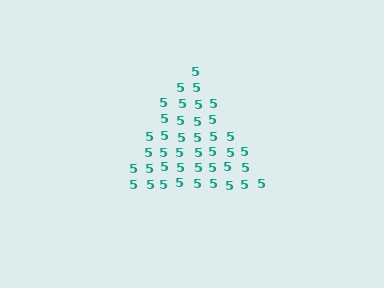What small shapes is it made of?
It is made of small digit 5's.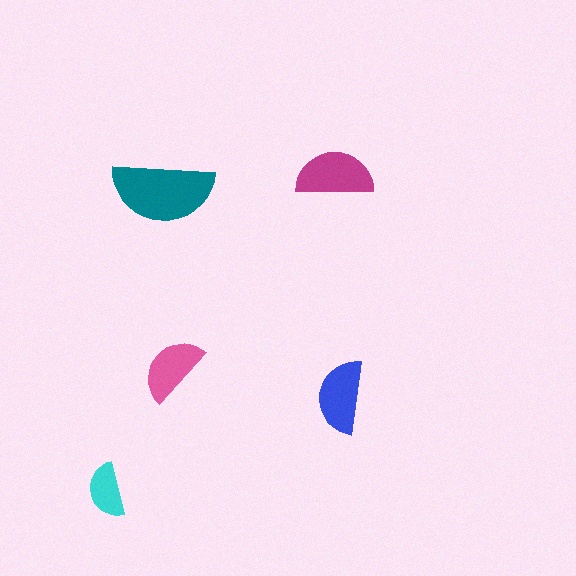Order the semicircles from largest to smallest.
the teal one, the magenta one, the blue one, the pink one, the cyan one.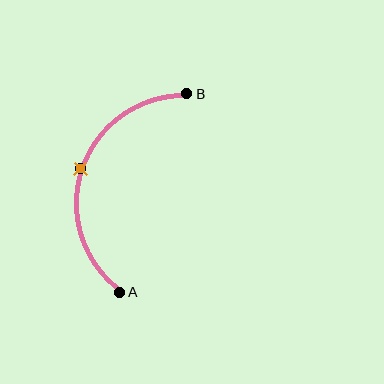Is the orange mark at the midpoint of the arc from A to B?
Yes. The orange mark lies on the arc at equal arc-length from both A and B — it is the arc midpoint.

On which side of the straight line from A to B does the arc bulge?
The arc bulges to the left of the straight line connecting A and B.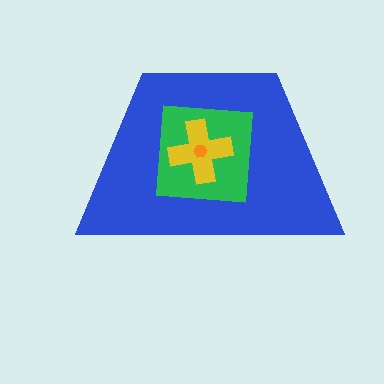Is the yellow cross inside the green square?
Yes.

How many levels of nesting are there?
4.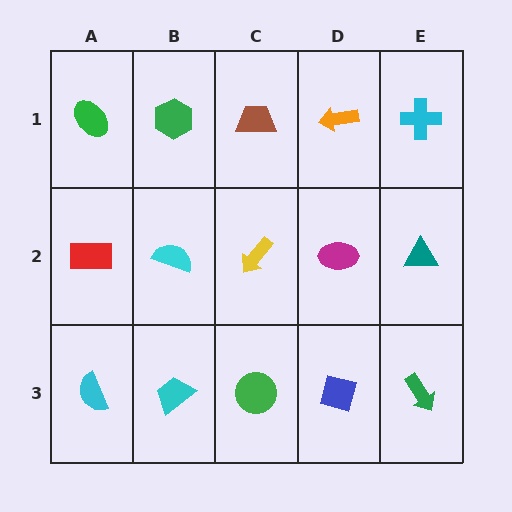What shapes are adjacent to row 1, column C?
A yellow arrow (row 2, column C), a green hexagon (row 1, column B), an orange arrow (row 1, column D).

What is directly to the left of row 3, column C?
A cyan trapezoid.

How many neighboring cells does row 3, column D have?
3.